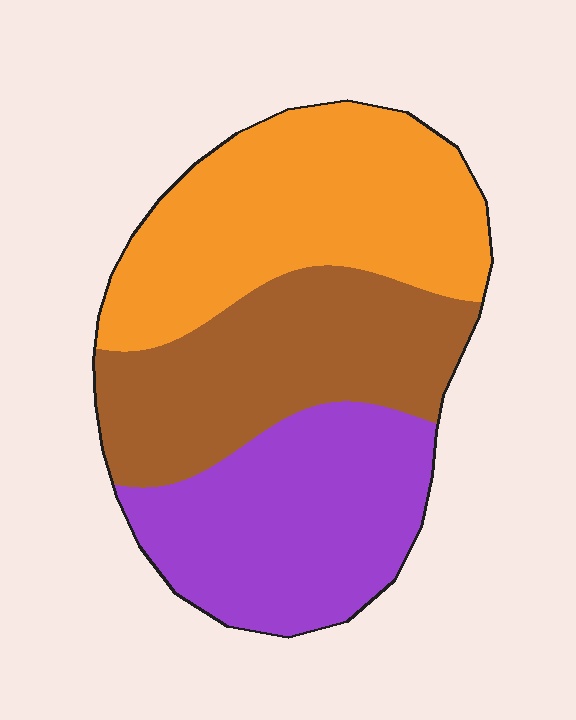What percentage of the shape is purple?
Purple covers roughly 30% of the shape.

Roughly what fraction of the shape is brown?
Brown covers around 30% of the shape.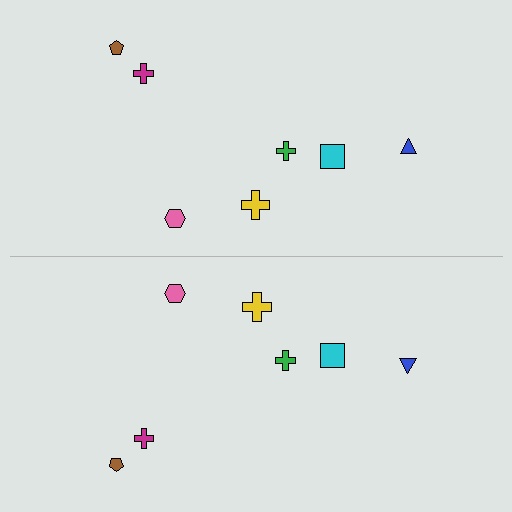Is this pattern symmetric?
Yes, this pattern has bilateral (reflection) symmetry.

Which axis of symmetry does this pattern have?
The pattern has a horizontal axis of symmetry running through the center of the image.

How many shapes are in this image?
There are 14 shapes in this image.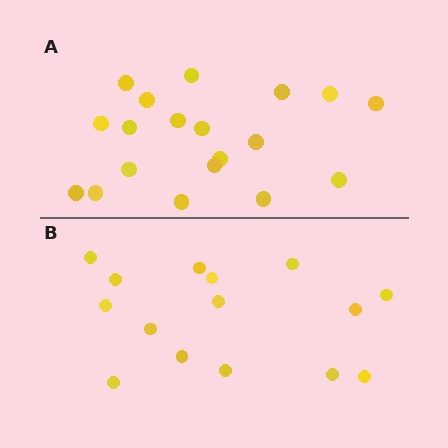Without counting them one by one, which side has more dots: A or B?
Region A (the top region) has more dots.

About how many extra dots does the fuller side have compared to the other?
Region A has about 4 more dots than region B.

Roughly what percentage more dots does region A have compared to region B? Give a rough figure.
About 25% more.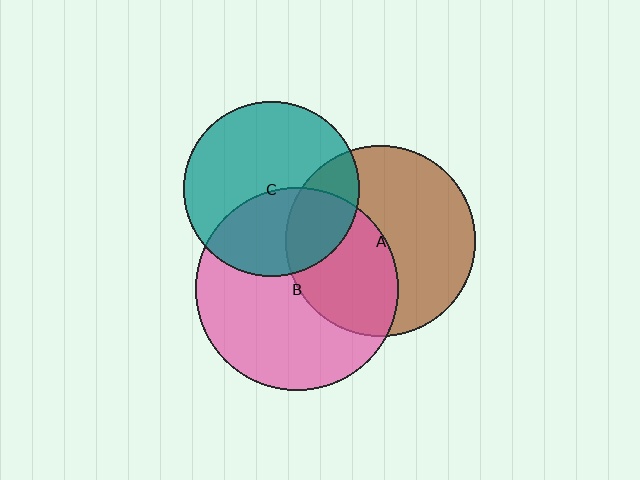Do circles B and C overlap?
Yes.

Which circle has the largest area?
Circle B (pink).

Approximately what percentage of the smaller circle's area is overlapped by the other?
Approximately 40%.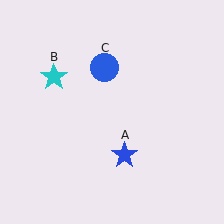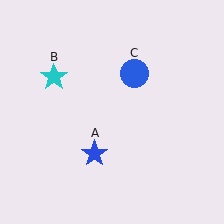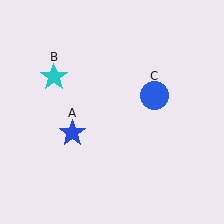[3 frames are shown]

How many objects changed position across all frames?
2 objects changed position: blue star (object A), blue circle (object C).